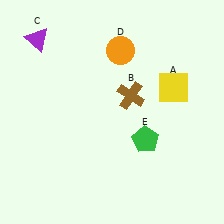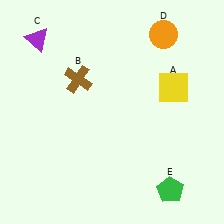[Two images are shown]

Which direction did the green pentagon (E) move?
The green pentagon (E) moved down.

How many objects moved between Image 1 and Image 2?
3 objects moved between the two images.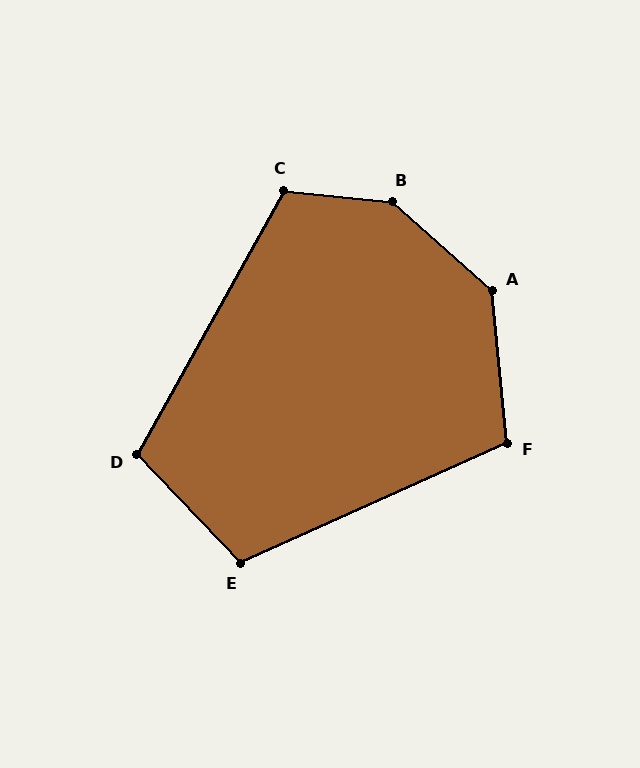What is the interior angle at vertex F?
Approximately 109 degrees (obtuse).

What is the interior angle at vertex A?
Approximately 137 degrees (obtuse).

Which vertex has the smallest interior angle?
D, at approximately 107 degrees.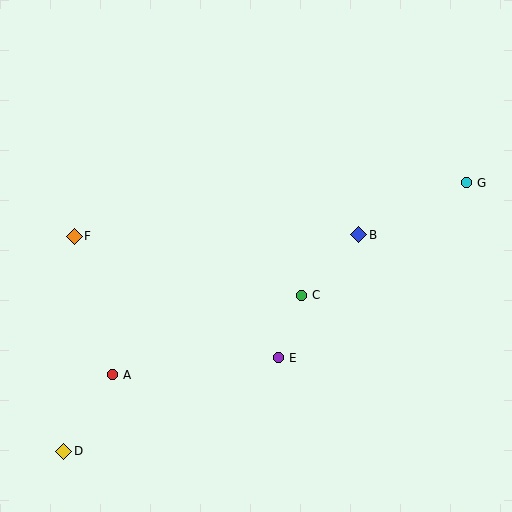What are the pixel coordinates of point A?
Point A is at (113, 375).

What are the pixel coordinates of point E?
Point E is at (279, 358).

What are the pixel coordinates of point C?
Point C is at (302, 295).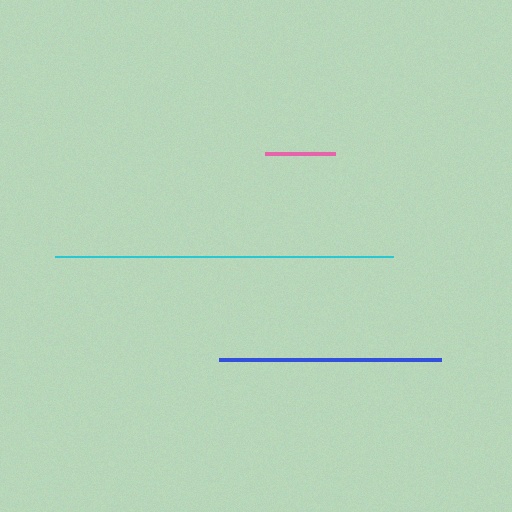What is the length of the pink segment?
The pink segment is approximately 71 pixels long.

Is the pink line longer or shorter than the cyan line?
The cyan line is longer than the pink line.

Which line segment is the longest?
The cyan line is the longest at approximately 337 pixels.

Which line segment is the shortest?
The pink line is the shortest at approximately 71 pixels.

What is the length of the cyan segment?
The cyan segment is approximately 337 pixels long.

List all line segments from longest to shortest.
From longest to shortest: cyan, blue, pink.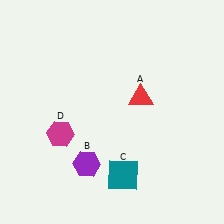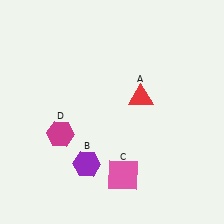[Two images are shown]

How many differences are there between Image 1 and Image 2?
There is 1 difference between the two images.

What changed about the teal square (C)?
In Image 1, C is teal. In Image 2, it changed to pink.